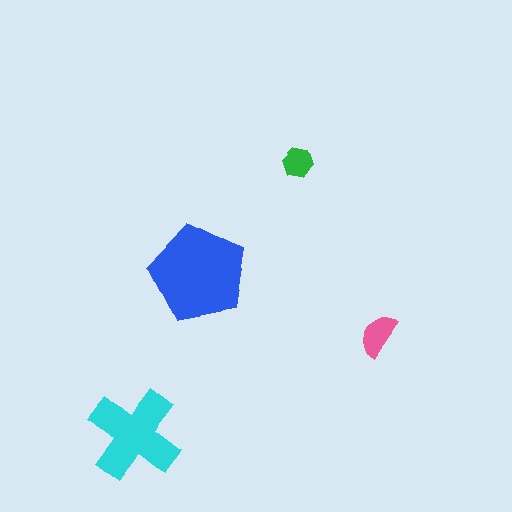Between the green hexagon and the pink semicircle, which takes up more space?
The pink semicircle.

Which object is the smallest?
The green hexagon.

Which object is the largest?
The blue pentagon.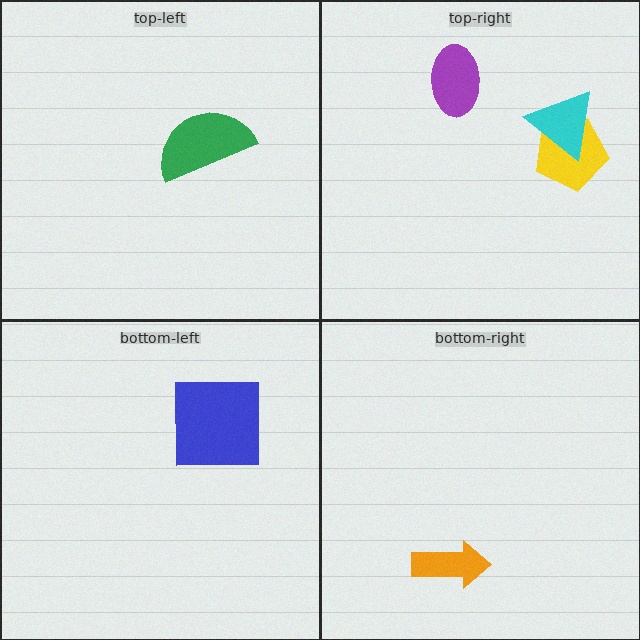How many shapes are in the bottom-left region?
1.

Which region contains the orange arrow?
The bottom-right region.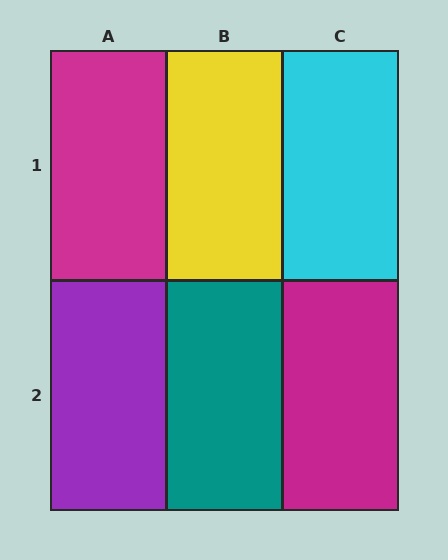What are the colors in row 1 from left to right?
Magenta, yellow, cyan.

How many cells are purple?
1 cell is purple.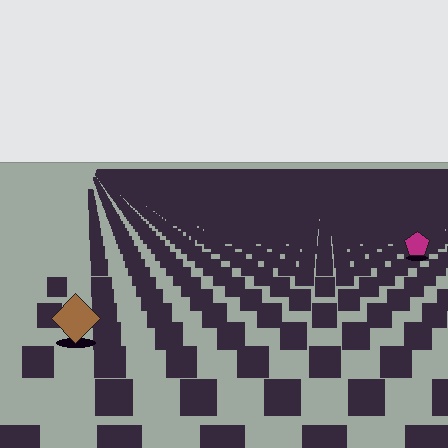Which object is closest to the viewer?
The brown diamond is closest. The texture marks near it are larger and more spread out.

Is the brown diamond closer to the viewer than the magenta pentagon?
Yes. The brown diamond is closer — you can tell from the texture gradient: the ground texture is coarser near it.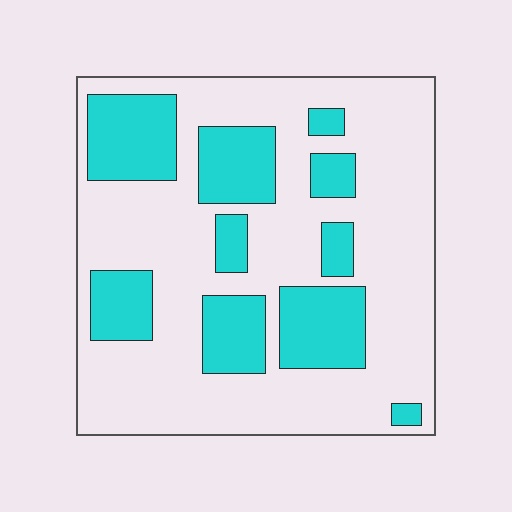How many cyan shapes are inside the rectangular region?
10.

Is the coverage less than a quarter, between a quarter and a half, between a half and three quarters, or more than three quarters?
Between a quarter and a half.